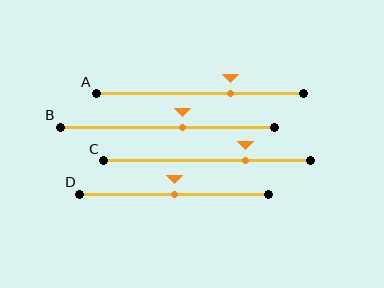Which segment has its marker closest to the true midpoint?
Segment D has its marker closest to the true midpoint.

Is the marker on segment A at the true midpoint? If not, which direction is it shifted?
No, the marker on segment A is shifted to the right by about 15% of the segment length.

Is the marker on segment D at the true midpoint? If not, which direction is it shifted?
Yes, the marker on segment D is at the true midpoint.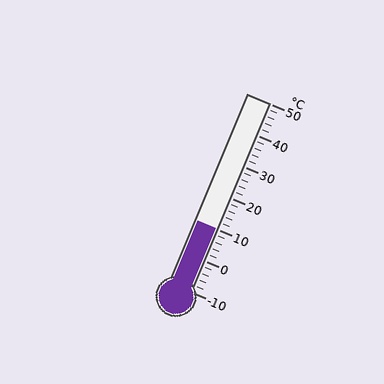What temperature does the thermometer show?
The thermometer shows approximately 10°C.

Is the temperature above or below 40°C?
The temperature is below 40°C.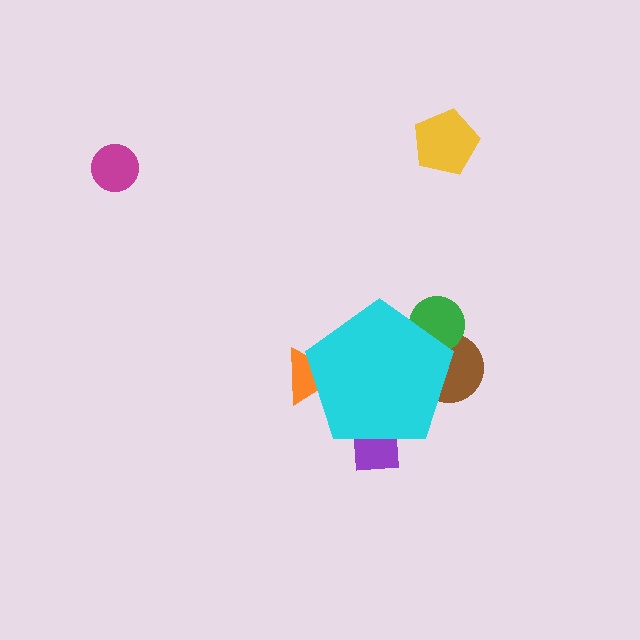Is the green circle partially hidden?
Yes, the green circle is partially hidden behind the cyan pentagon.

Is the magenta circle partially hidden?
No, the magenta circle is fully visible.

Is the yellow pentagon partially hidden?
No, the yellow pentagon is fully visible.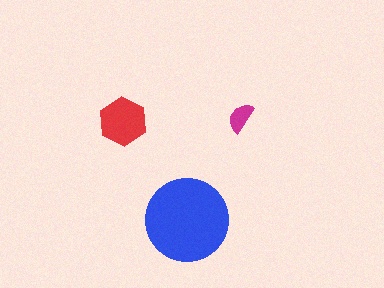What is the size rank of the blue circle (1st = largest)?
1st.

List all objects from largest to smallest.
The blue circle, the red hexagon, the magenta semicircle.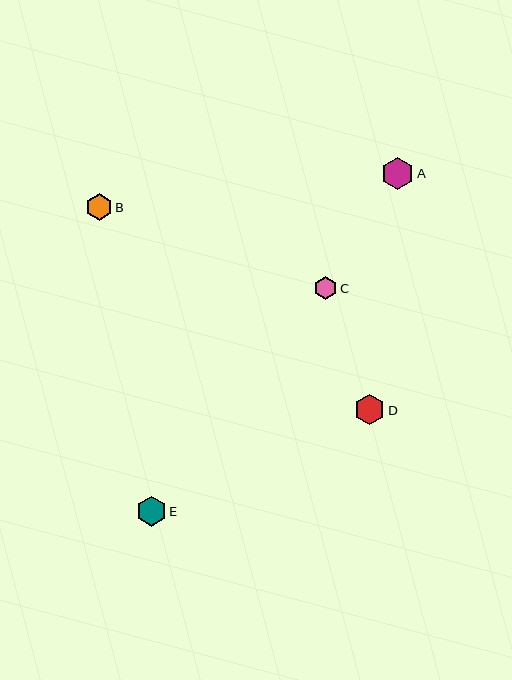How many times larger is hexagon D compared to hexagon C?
Hexagon D is approximately 1.3 times the size of hexagon C.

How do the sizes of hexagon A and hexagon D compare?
Hexagon A and hexagon D are approximately the same size.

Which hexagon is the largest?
Hexagon A is the largest with a size of approximately 32 pixels.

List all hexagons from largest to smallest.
From largest to smallest: A, D, E, B, C.